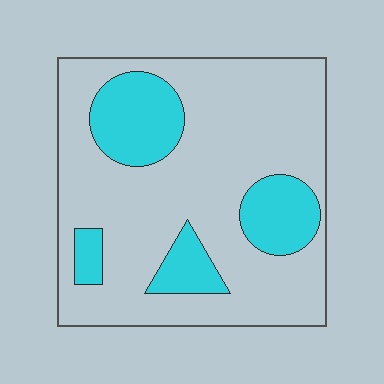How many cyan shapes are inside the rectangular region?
4.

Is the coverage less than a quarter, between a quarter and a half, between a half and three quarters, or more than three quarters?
Less than a quarter.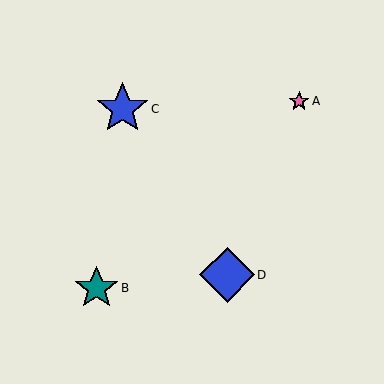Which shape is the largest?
The blue diamond (labeled D) is the largest.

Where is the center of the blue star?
The center of the blue star is at (123, 109).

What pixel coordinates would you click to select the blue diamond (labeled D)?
Click at (227, 275) to select the blue diamond D.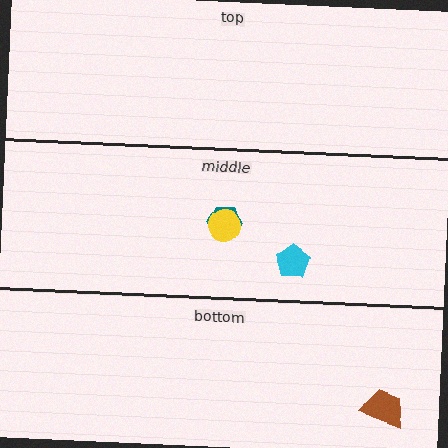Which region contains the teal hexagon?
The middle region.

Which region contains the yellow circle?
The middle region.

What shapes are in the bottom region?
The brown trapezoid.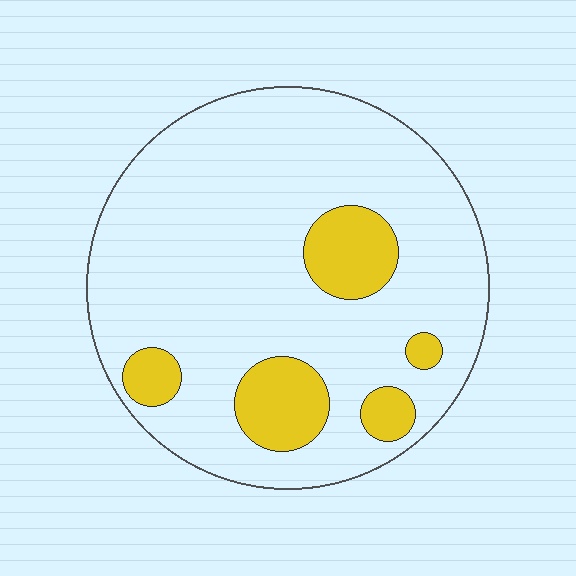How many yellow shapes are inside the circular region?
5.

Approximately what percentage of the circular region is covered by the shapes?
Approximately 15%.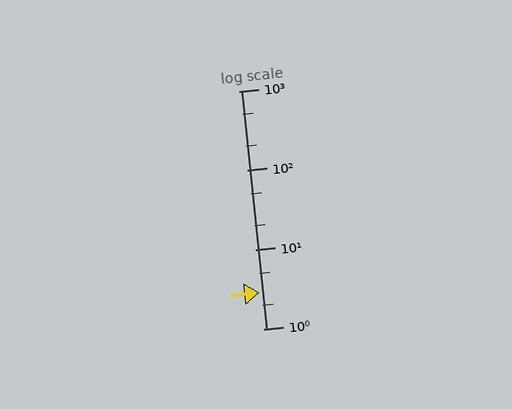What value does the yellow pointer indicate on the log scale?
The pointer indicates approximately 2.9.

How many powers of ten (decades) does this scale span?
The scale spans 3 decades, from 1 to 1000.